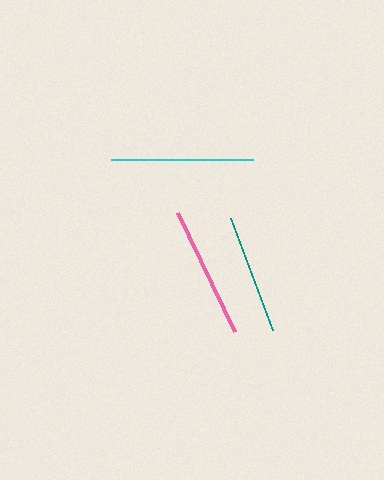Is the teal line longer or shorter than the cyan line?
The cyan line is longer than the teal line.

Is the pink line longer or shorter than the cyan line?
The cyan line is longer than the pink line.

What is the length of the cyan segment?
The cyan segment is approximately 142 pixels long.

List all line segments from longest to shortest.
From longest to shortest: cyan, pink, teal.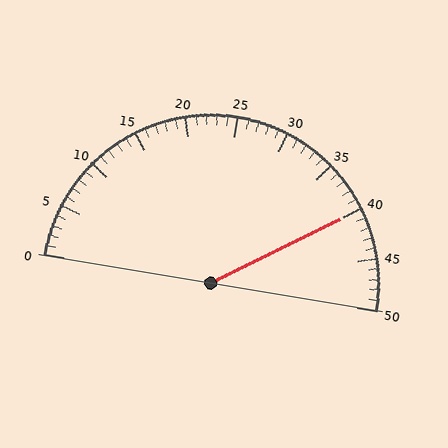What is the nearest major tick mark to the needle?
The nearest major tick mark is 40.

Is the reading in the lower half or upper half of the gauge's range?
The reading is in the upper half of the range (0 to 50).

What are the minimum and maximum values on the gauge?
The gauge ranges from 0 to 50.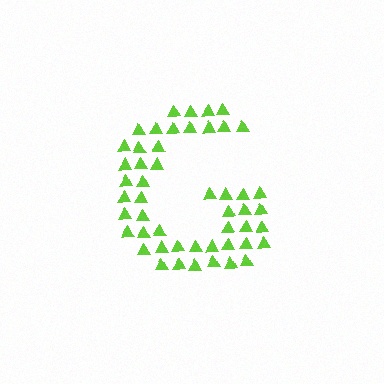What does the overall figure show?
The overall figure shows the letter G.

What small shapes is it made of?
It is made of small triangles.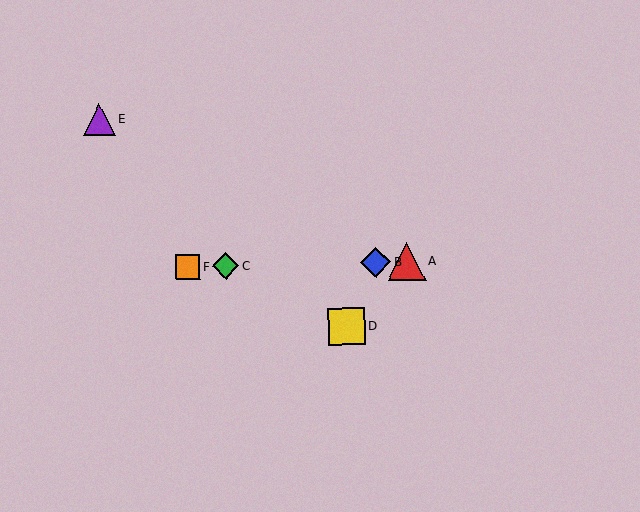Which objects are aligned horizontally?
Objects A, B, C, F are aligned horizontally.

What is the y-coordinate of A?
Object A is at y≈262.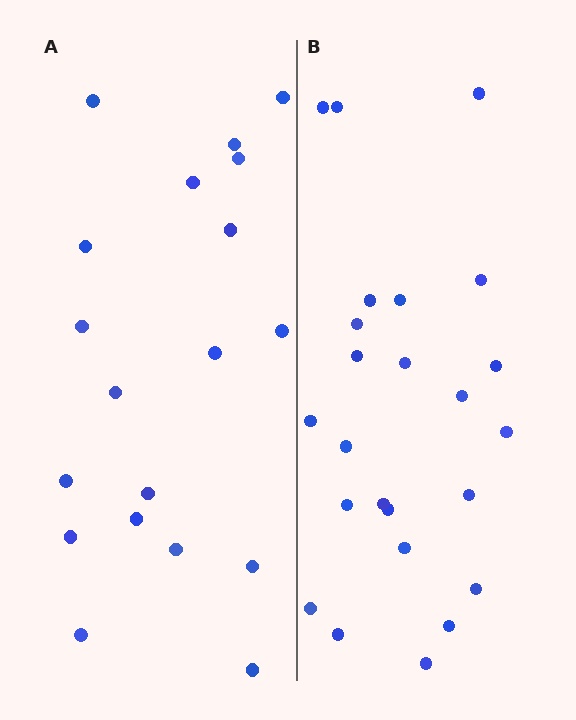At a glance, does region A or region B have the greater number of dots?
Region B (the right region) has more dots.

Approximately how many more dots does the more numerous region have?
Region B has about 5 more dots than region A.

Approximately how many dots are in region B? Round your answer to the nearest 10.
About 20 dots. (The exact count is 24, which rounds to 20.)